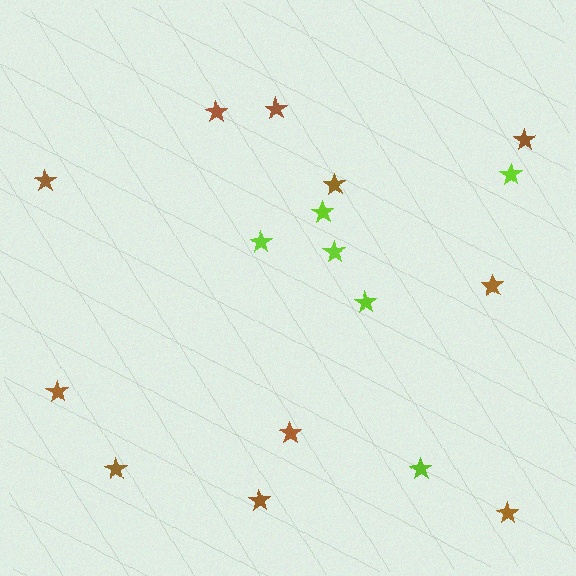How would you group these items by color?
There are 2 groups: one group of brown stars (11) and one group of lime stars (6).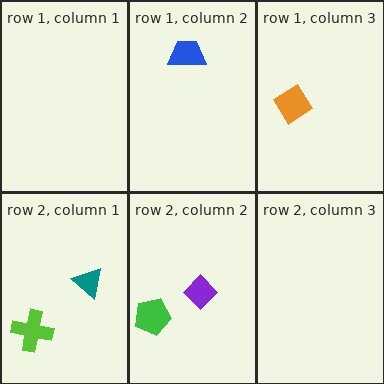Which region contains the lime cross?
The row 2, column 1 region.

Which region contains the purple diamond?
The row 2, column 2 region.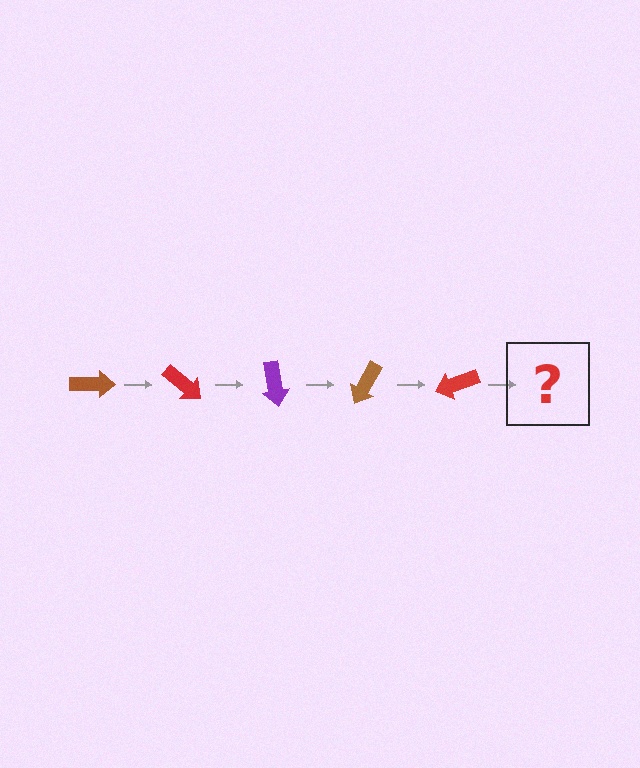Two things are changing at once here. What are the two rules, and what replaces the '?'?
The two rules are that it rotates 40 degrees each step and the color cycles through brown, red, and purple. The '?' should be a purple arrow, rotated 200 degrees from the start.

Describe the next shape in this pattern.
It should be a purple arrow, rotated 200 degrees from the start.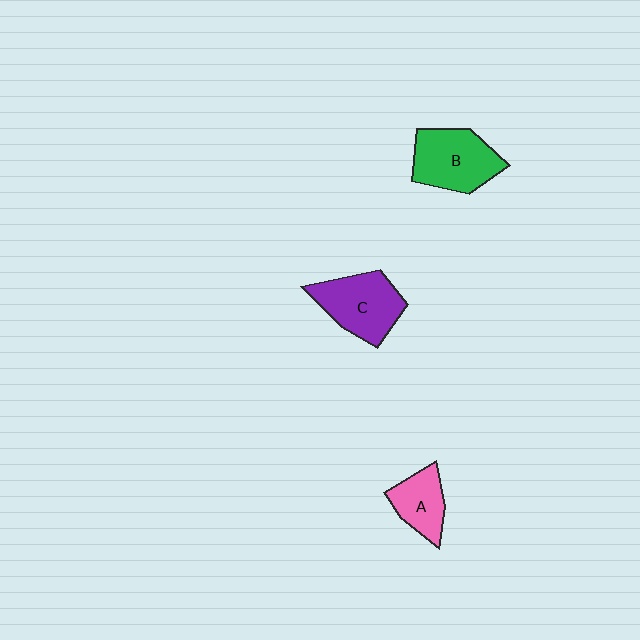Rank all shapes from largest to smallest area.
From largest to smallest: B (green), C (purple), A (pink).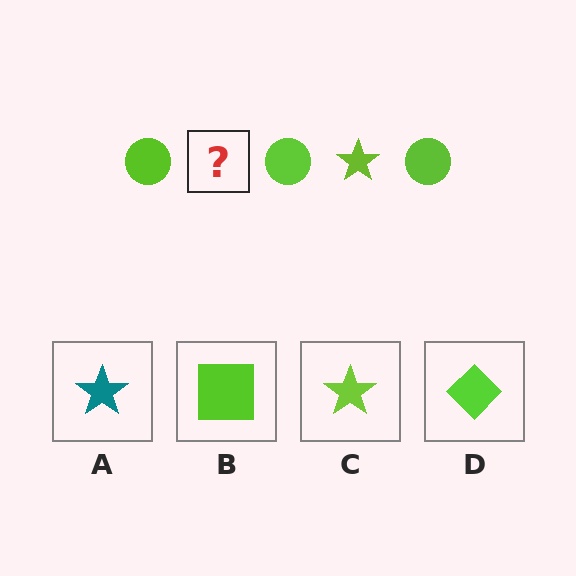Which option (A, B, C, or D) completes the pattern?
C.